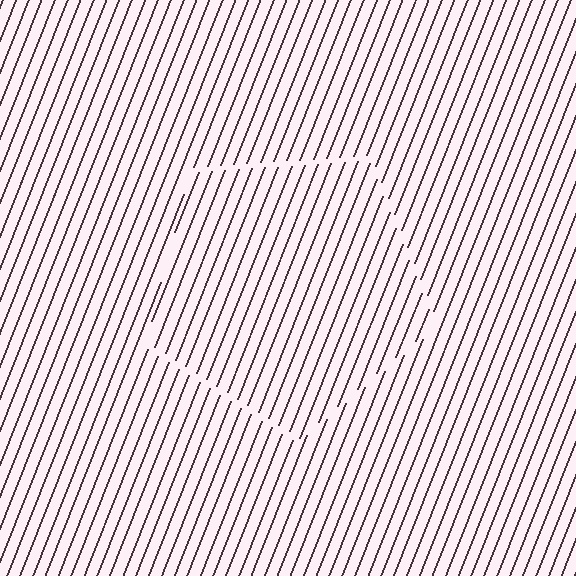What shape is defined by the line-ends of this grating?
An illusory pentagon. The interior of the shape contains the same grating, shifted by half a period — the contour is defined by the phase discontinuity where line-ends from the inner and outer gratings abut.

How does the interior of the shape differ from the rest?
The interior of the shape contains the same grating, shifted by half a period — the contour is defined by the phase discontinuity where line-ends from the inner and outer gratings abut.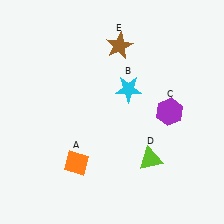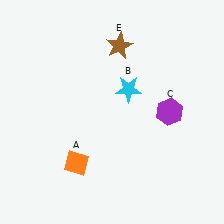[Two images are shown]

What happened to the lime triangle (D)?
The lime triangle (D) was removed in Image 2. It was in the bottom-right area of Image 1.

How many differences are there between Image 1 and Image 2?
There is 1 difference between the two images.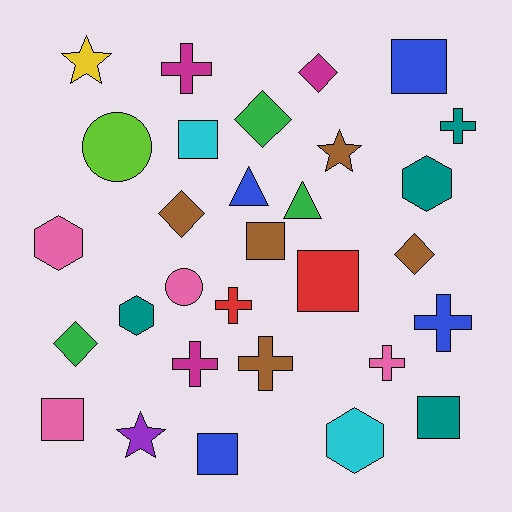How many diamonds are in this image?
There are 5 diamonds.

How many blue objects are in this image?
There are 4 blue objects.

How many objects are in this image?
There are 30 objects.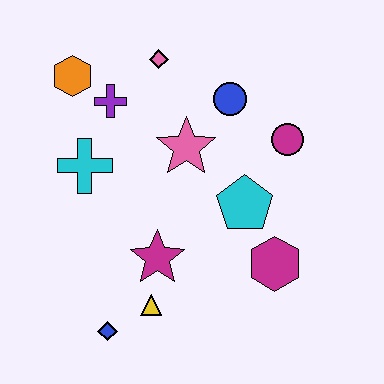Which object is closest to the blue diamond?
The yellow triangle is closest to the blue diamond.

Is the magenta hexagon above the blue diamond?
Yes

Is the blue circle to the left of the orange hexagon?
No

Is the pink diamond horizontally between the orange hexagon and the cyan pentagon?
Yes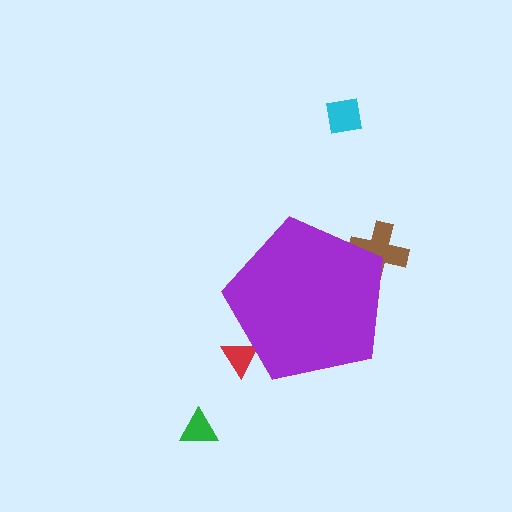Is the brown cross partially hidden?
Yes, the brown cross is partially hidden behind the purple pentagon.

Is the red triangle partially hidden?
Yes, the red triangle is partially hidden behind the purple pentagon.